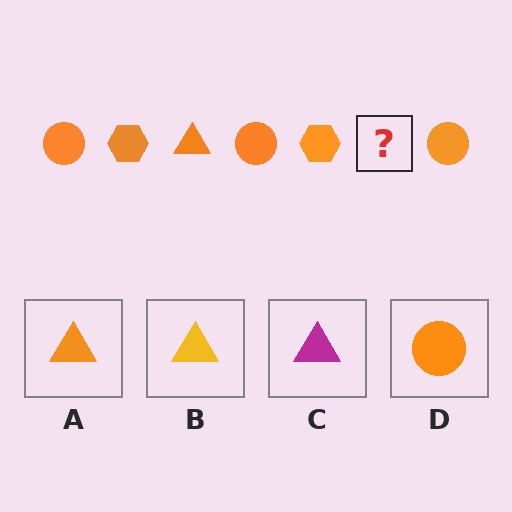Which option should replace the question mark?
Option A.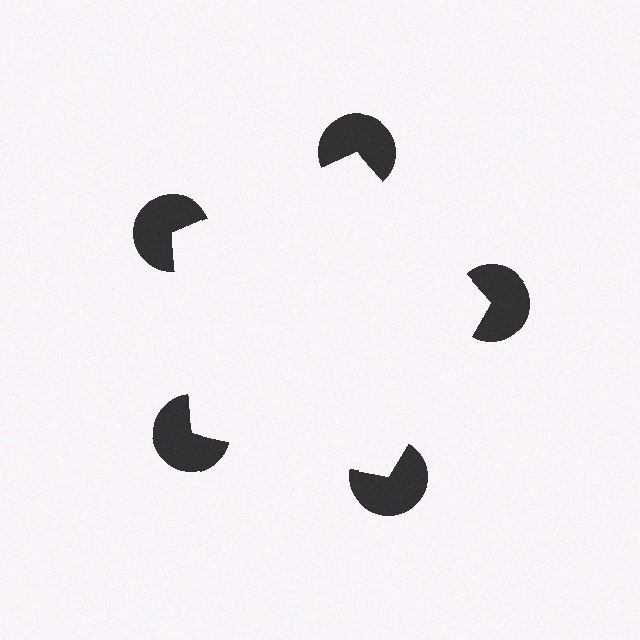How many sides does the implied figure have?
5 sides.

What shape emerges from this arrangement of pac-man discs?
An illusory pentagon — its edges are inferred from the aligned wedge cuts in the pac-man discs, not physically drawn.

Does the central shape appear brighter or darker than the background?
It typically appears slightly brighter than the background, even though no actual brightness change is drawn.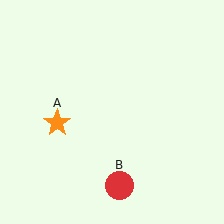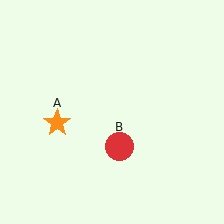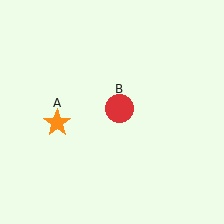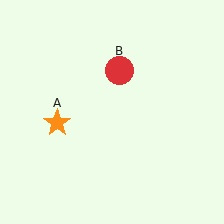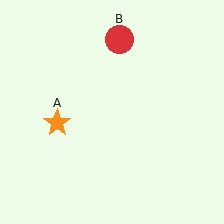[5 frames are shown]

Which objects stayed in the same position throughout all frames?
Orange star (object A) remained stationary.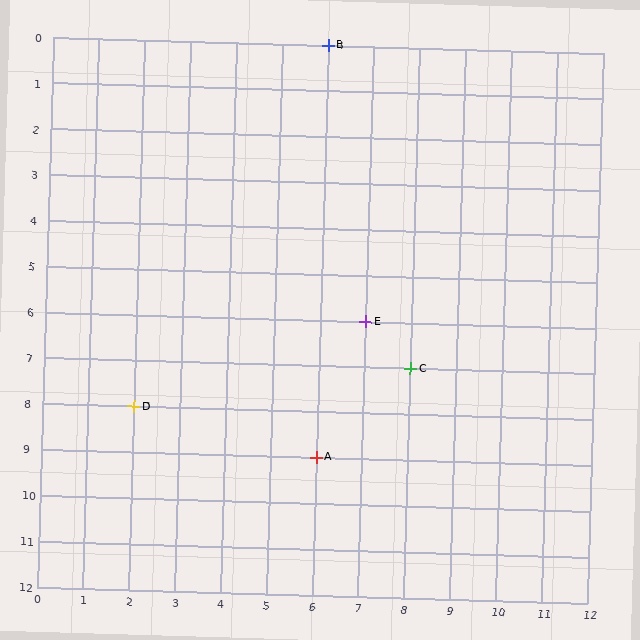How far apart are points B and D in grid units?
Points B and D are 4 columns and 8 rows apart (about 8.9 grid units diagonally).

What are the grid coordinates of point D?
Point D is at grid coordinates (2, 8).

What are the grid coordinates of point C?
Point C is at grid coordinates (8, 7).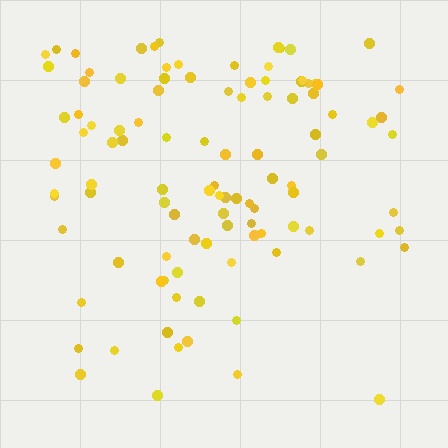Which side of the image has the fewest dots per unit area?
The bottom.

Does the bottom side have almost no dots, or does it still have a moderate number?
Still a moderate number, just noticeably fewer than the top.